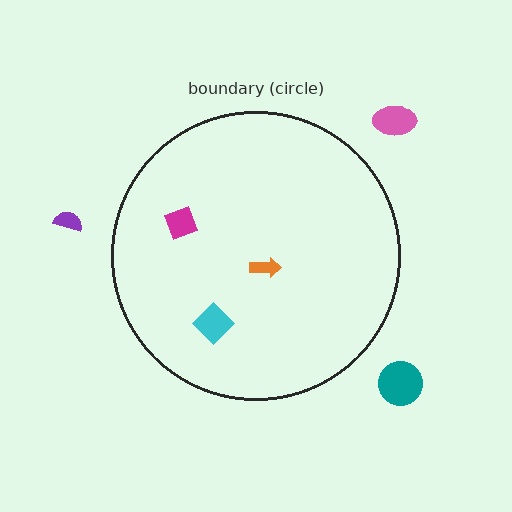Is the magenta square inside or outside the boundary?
Inside.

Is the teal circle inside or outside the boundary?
Outside.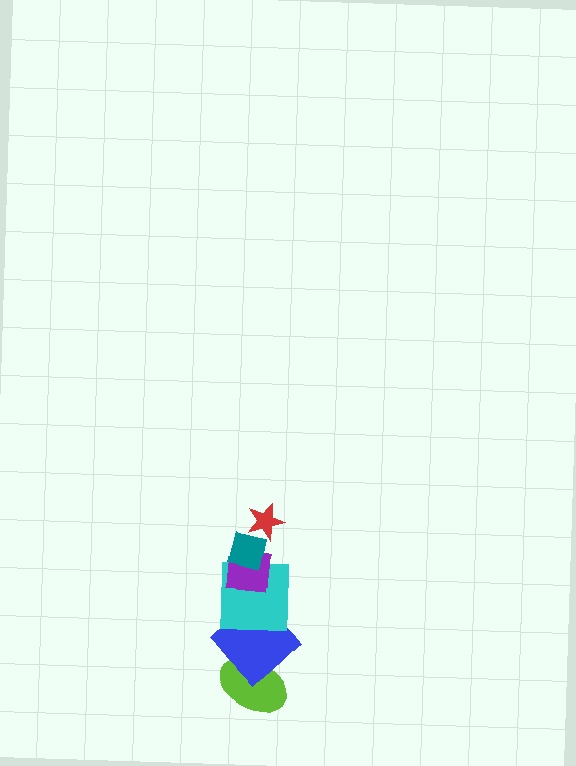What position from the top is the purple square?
The purple square is 3rd from the top.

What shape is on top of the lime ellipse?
The blue diamond is on top of the lime ellipse.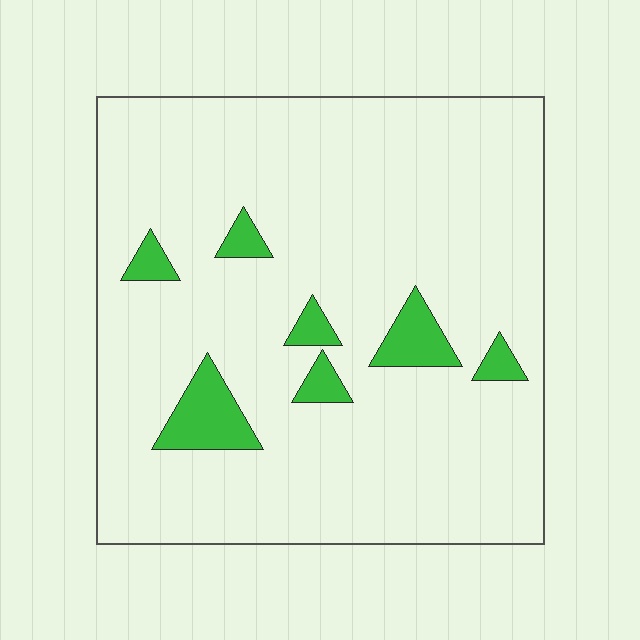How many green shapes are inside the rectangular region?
7.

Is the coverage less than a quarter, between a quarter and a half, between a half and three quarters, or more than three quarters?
Less than a quarter.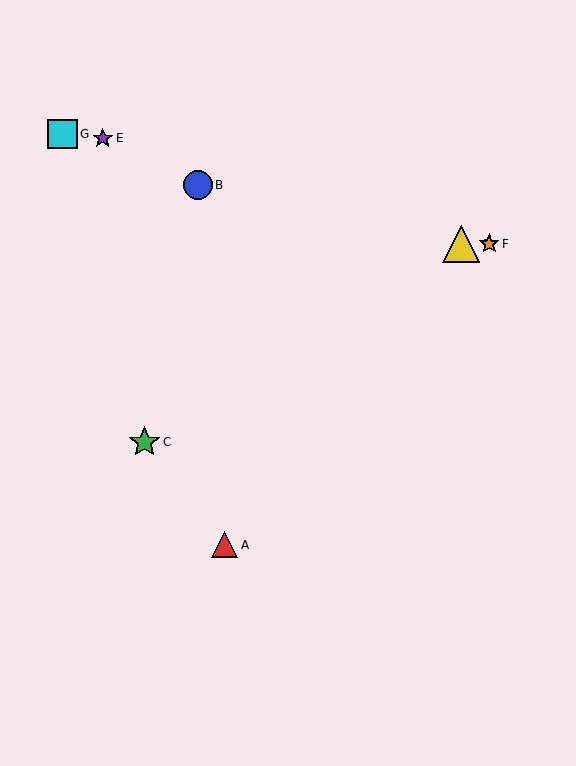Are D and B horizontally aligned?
No, D is at y≈244 and B is at y≈185.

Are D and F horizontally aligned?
Yes, both are at y≈244.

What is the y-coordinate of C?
Object C is at y≈442.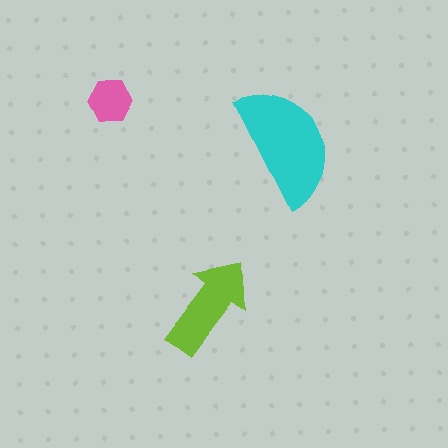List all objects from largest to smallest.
The cyan semicircle, the lime arrow, the pink hexagon.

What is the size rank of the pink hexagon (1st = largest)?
3rd.